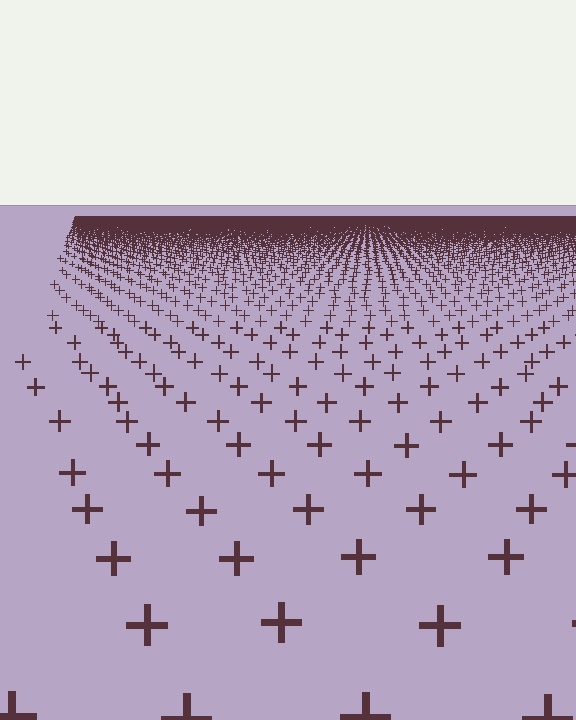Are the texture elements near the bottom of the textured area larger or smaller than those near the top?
Larger. Near the bottom, elements are closer to the viewer and appear at a bigger on-screen size.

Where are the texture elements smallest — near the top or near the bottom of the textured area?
Near the top.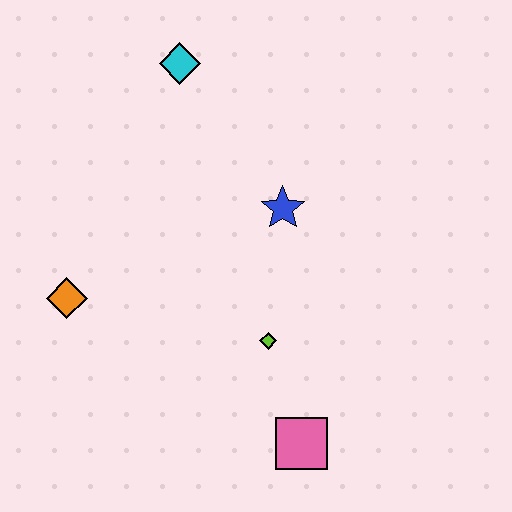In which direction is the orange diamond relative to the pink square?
The orange diamond is to the left of the pink square.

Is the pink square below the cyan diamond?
Yes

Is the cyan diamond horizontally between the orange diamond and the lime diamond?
Yes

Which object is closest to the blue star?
The lime diamond is closest to the blue star.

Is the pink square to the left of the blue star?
No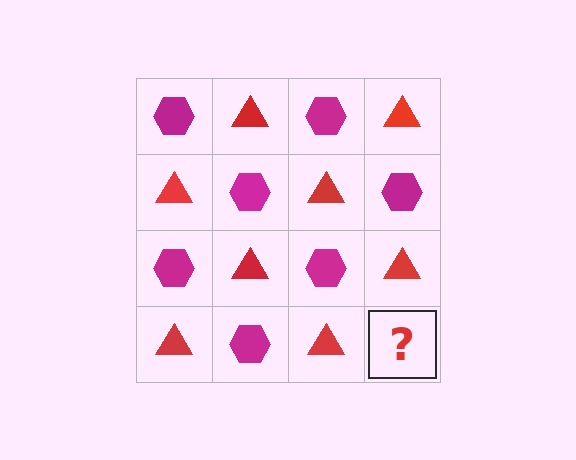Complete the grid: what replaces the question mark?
The question mark should be replaced with a magenta hexagon.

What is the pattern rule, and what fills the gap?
The rule is that it alternates magenta hexagon and red triangle in a checkerboard pattern. The gap should be filled with a magenta hexagon.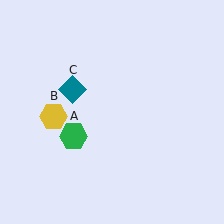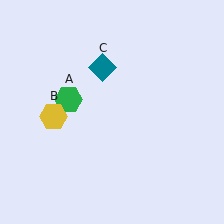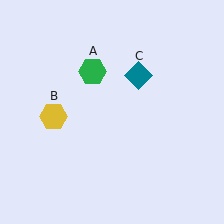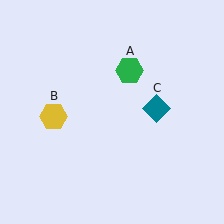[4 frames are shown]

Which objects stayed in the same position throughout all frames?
Yellow hexagon (object B) remained stationary.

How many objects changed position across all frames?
2 objects changed position: green hexagon (object A), teal diamond (object C).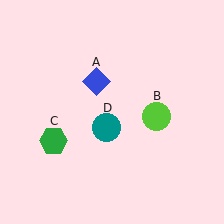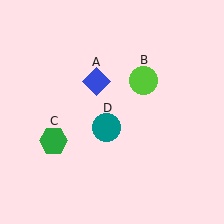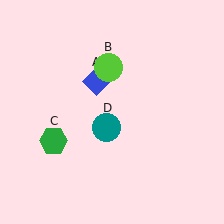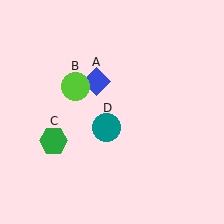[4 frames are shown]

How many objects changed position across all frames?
1 object changed position: lime circle (object B).